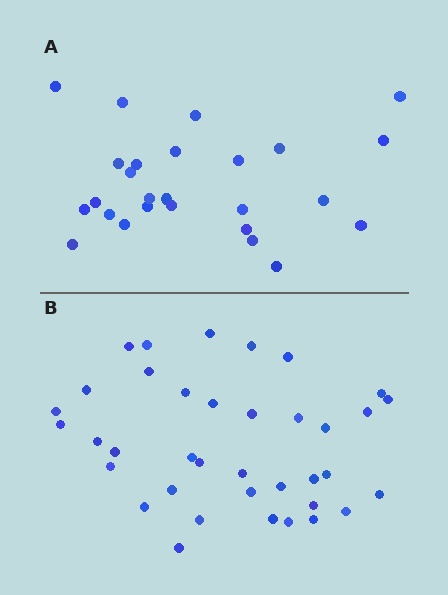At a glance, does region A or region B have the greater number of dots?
Region B (the bottom region) has more dots.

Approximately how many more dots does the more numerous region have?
Region B has roughly 12 or so more dots than region A.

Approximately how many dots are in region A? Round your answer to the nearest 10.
About 30 dots. (The exact count is 26, which rounds to 30.)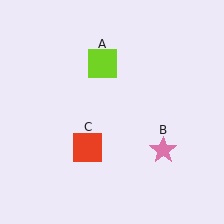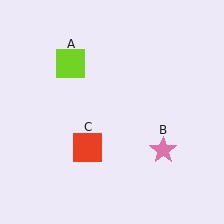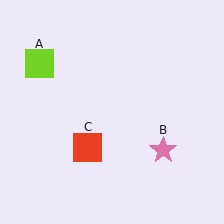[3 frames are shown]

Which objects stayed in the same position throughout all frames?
Pink star (object B) and red square (object C) remained stationary.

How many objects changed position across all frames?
1 object changed position: lime square (object A).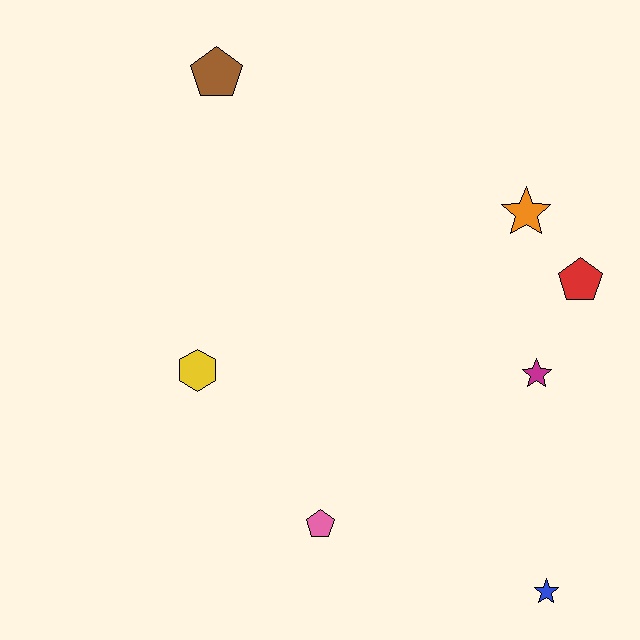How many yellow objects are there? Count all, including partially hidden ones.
There is 1 yellow object.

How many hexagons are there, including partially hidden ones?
There is 1 hexagon.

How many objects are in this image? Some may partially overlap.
There are 7 objects.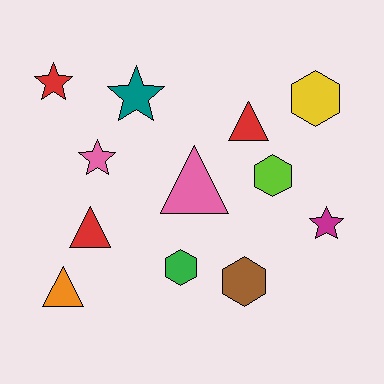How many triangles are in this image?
There are 4 triangles.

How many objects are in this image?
There are 12 objects.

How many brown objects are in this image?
There is 1 brown object.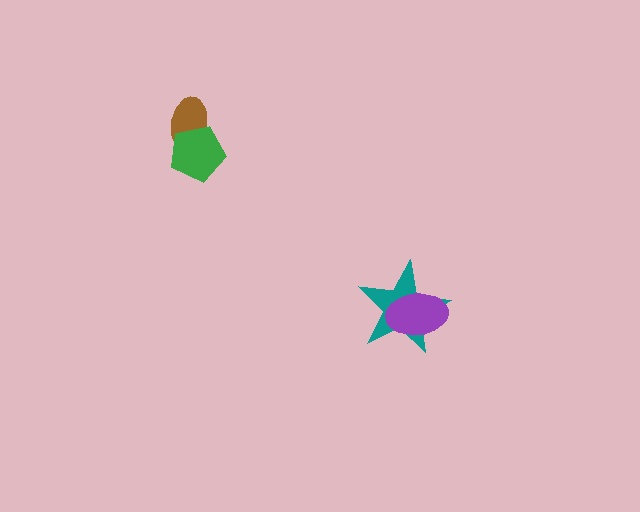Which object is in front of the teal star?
The purple ellipse is in front of the teal star.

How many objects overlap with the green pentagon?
1 object overlaps with the green pentagon.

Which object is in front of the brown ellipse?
The green pentagon is in front of the brown ellipse.